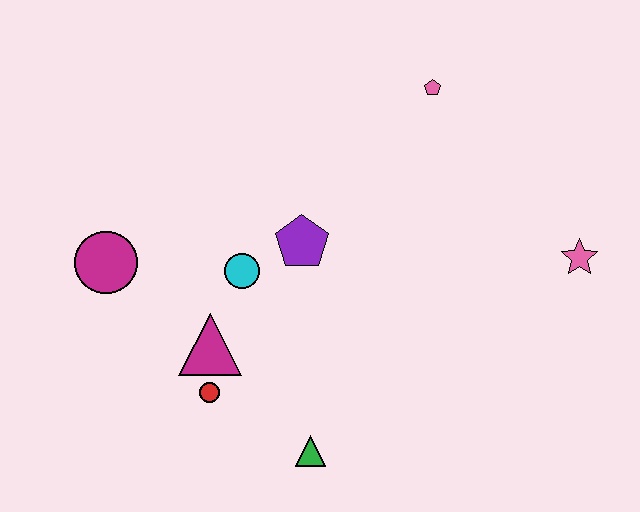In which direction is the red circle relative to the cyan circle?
The red circle is below the cyan circle.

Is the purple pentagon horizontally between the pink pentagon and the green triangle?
No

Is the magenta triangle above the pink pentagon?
No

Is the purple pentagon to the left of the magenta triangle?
No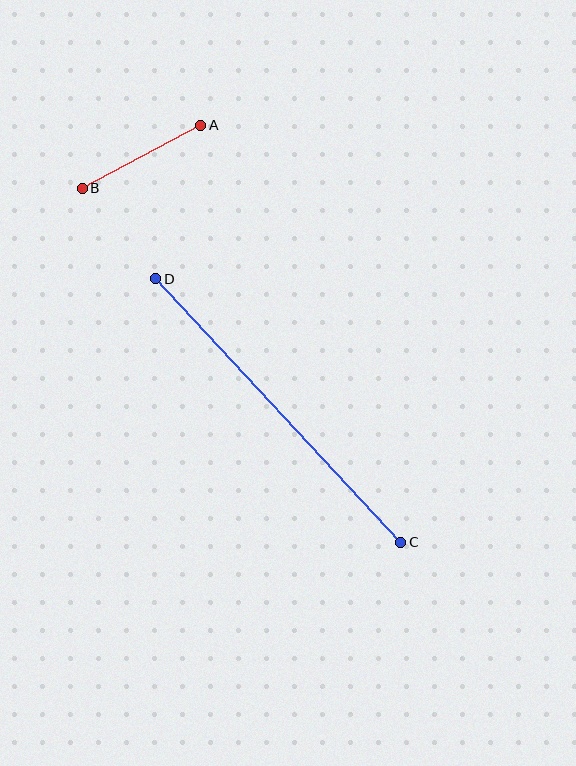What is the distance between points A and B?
The distance is approximately 134 pixels.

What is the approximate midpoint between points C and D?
The midpoint is at approximately (278, 410) pixels.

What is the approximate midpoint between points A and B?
The midpoint is at approximately (141, 157) pixels.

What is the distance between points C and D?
The distance is approximately 360 pixels.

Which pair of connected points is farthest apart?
Points C and D are farthest apart.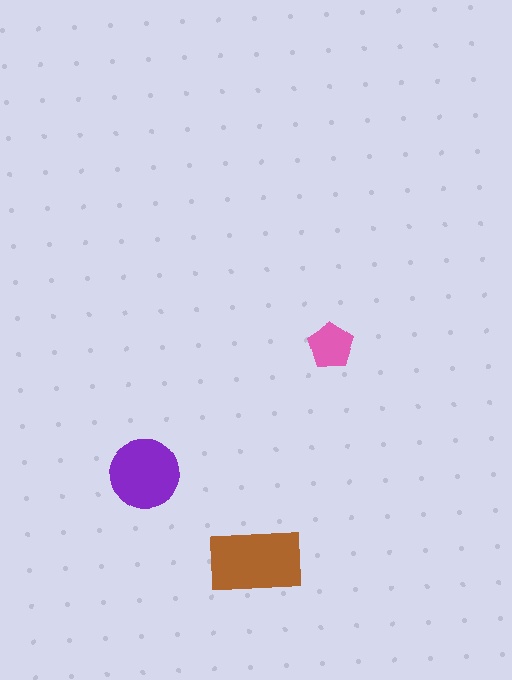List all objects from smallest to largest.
The pink pentagon, the purple circle, the brown rectangle.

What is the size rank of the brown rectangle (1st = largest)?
1st.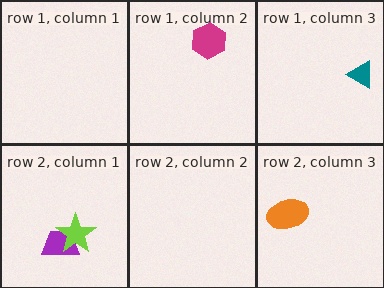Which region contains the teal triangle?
The row 1, column 3 region.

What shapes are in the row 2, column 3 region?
The orange ellipse.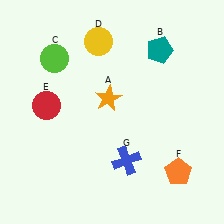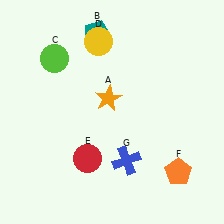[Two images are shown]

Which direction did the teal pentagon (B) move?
The teal pentagon (B) moved left.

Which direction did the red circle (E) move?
The red circle (E) moved down.